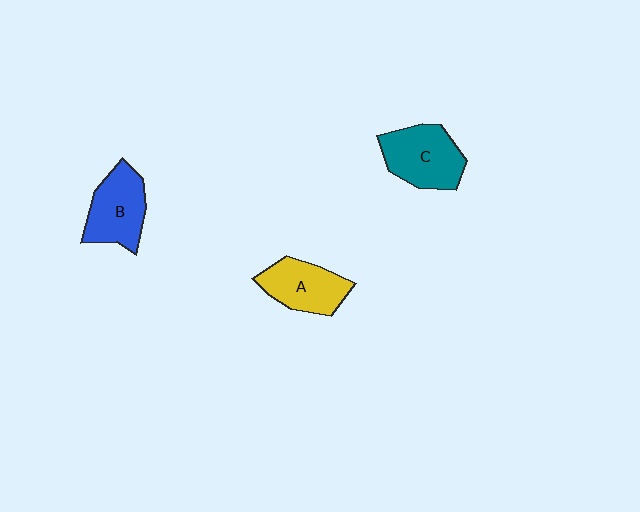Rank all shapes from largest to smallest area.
From largest to smallest: C (teal), B (blue), A (yellow).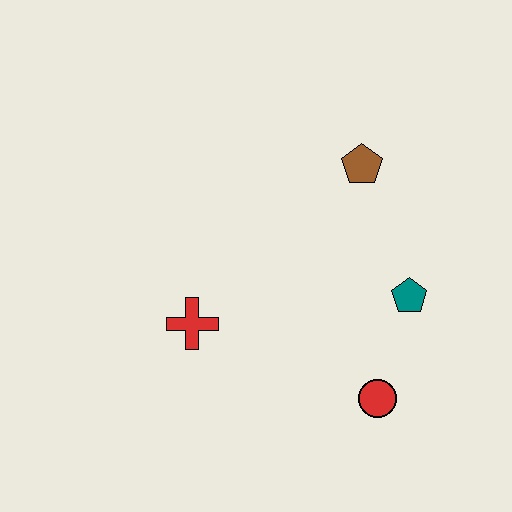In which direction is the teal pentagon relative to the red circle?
The teal pentagon is above the red circle.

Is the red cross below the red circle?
No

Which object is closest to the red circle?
The teal pentagon is closest to the red circle.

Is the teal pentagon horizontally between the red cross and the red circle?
No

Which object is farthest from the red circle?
The brown pentagon is farthest from the red circle.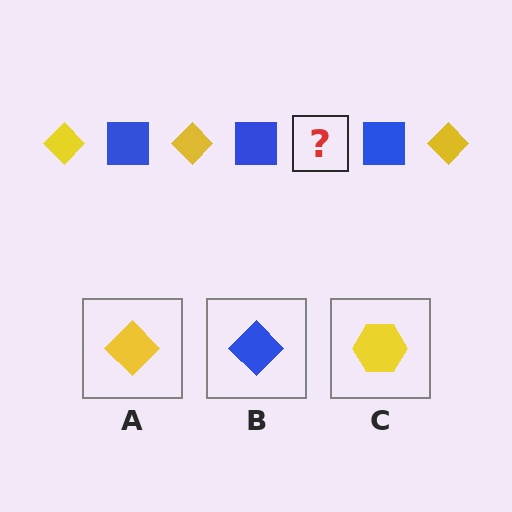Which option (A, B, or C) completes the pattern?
A.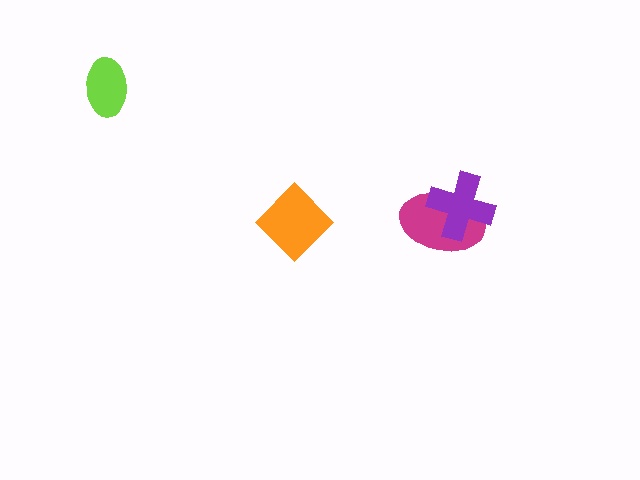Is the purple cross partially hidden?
No, no other shape covers it.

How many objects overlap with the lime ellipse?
0 objects overlap with the lime ellipse.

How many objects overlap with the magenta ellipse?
1 object overlaps with the magenta ellipse.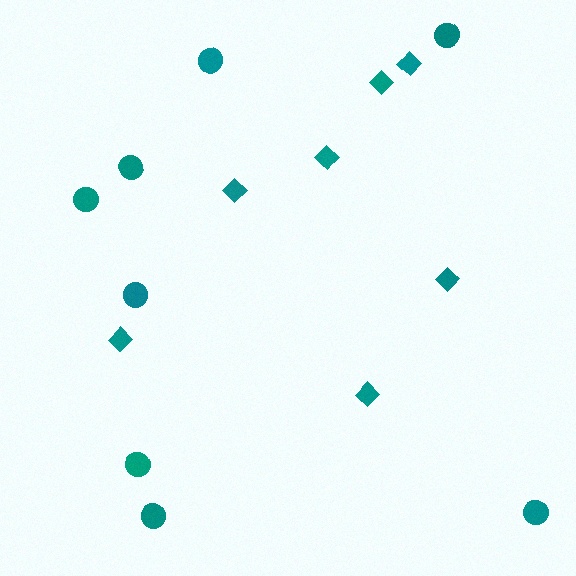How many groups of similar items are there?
There are 2 groups: one group of circles (8) and one group of diamonds (7).